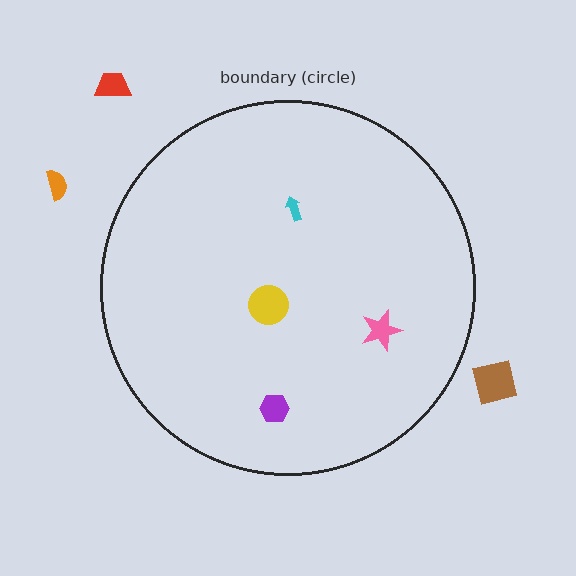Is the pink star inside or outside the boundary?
Inside.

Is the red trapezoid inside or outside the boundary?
Outside.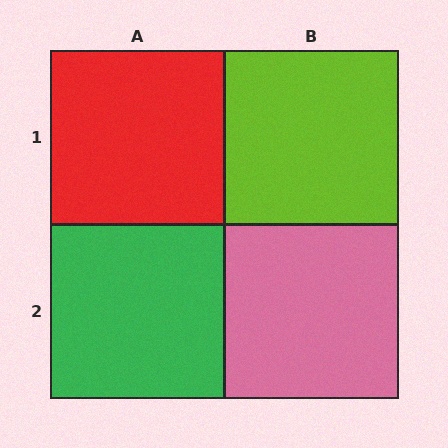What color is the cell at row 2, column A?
Green.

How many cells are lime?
1 cell is lime.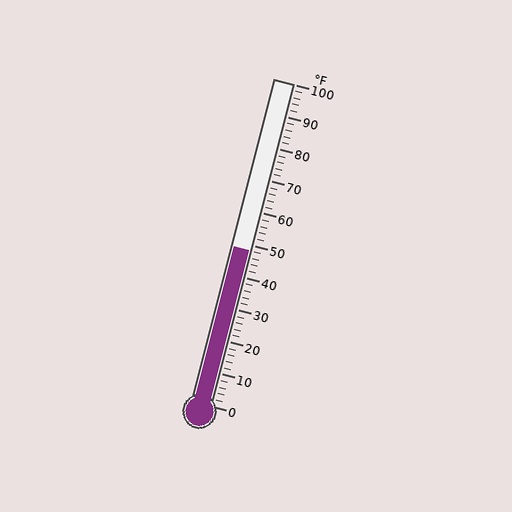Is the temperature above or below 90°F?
The temperature is below 90°F.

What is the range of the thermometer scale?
The thermometer scale ranges from 0°F to 100°F.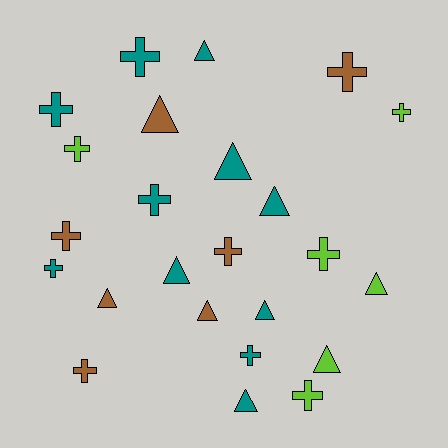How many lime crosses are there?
There are 4 lime crosses.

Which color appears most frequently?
Teal, with 11 objects.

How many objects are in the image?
There are 24 objects.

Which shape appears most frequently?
Cross, with 13 objects.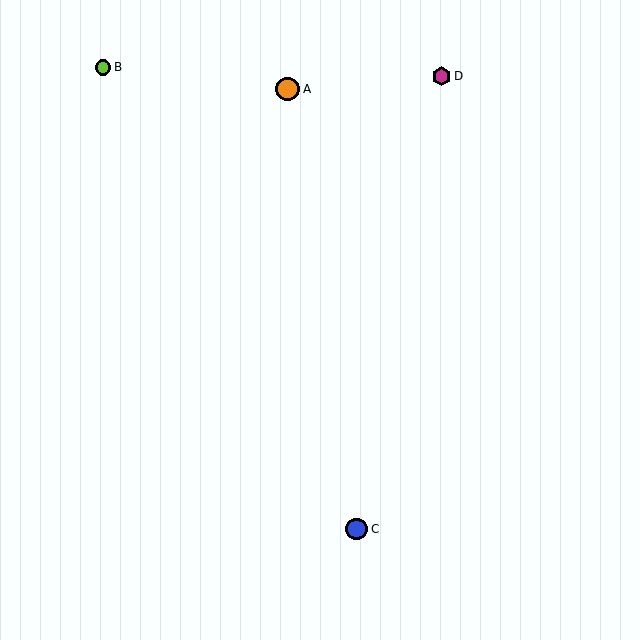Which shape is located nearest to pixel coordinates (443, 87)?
The magenta hexagon (labeled D) at (442, 76) is nearest to that location.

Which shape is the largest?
The orange circle (labeled A) is the largest.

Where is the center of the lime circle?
The center of the lime circle is at (103, 67).